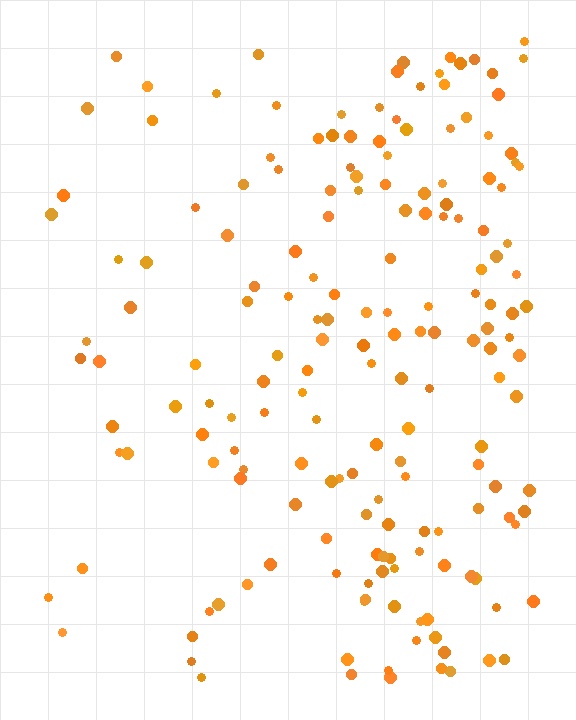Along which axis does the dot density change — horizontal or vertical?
Horizontal.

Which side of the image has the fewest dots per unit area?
The left.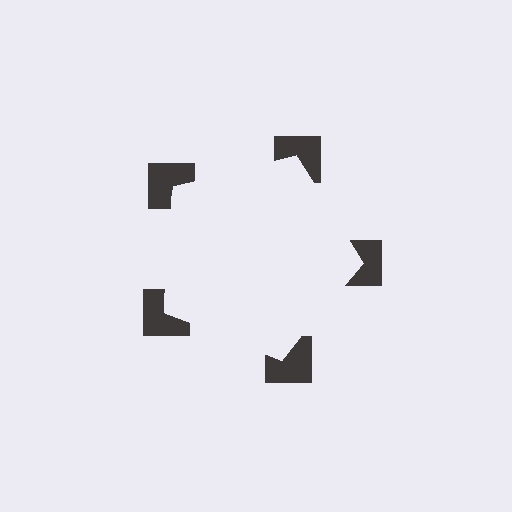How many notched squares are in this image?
There are 5 — one at each vertex of the illusory pentagon.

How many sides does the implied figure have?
5 sides.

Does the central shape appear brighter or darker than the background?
It typically appears slightly brighter than the background, even though no actual brightness change is drawn.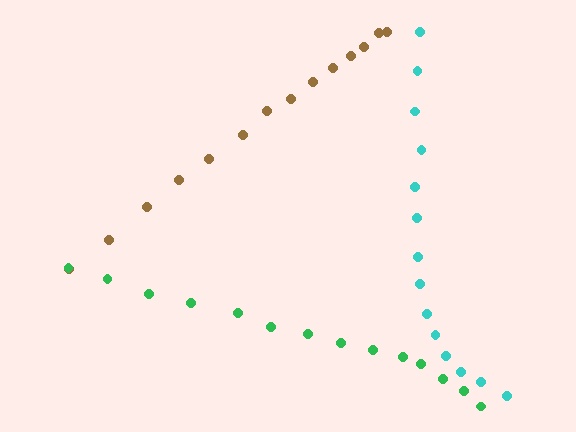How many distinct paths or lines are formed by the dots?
There are 3 distinct paths.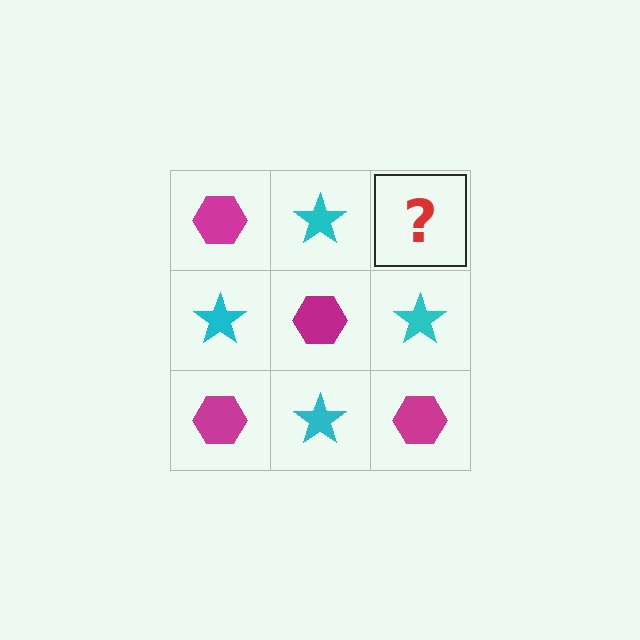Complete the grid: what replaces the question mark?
The question mark should be replaced with a magenta hexagon.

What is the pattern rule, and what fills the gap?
The rule is that it alternates magenta hexagon and cyan star in a checkerboard pattern. The gap should be filled with a magenta hexagon.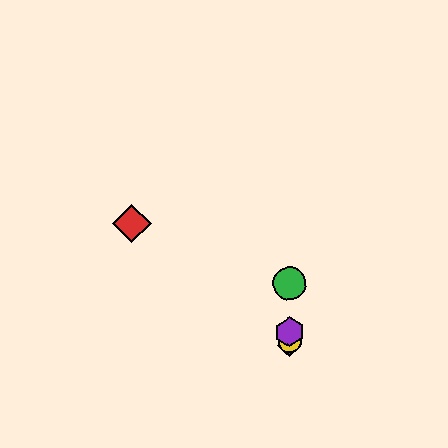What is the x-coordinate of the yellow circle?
The yellow circle is at x≈290.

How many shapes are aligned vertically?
4 shapes (the blue diamond, the green circle, the yellow circle, the purple hexagon) are aligned vertically.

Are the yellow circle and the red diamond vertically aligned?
No, the yellow circle is at x≈290 and the red diamond is at x≈132.